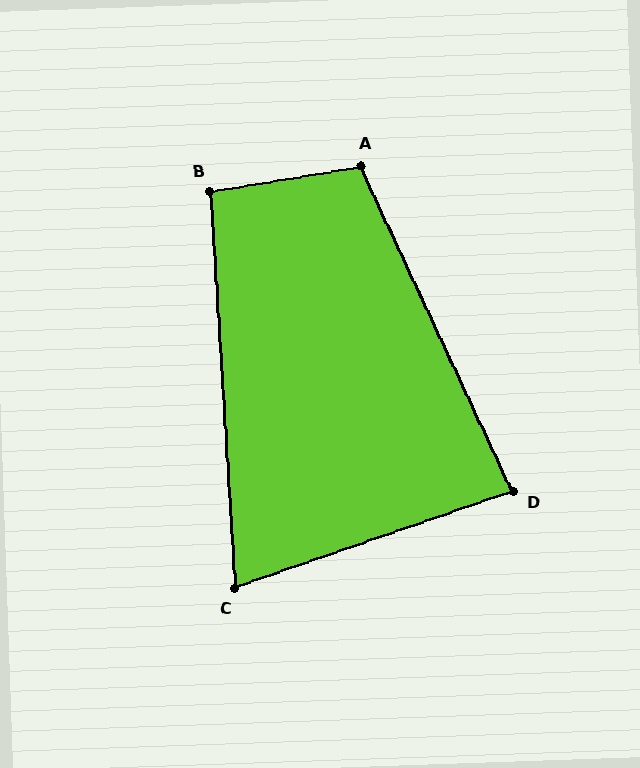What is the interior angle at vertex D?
Approximately 84 degrees (acute).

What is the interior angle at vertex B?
Approximately 96 degrees (obtuse).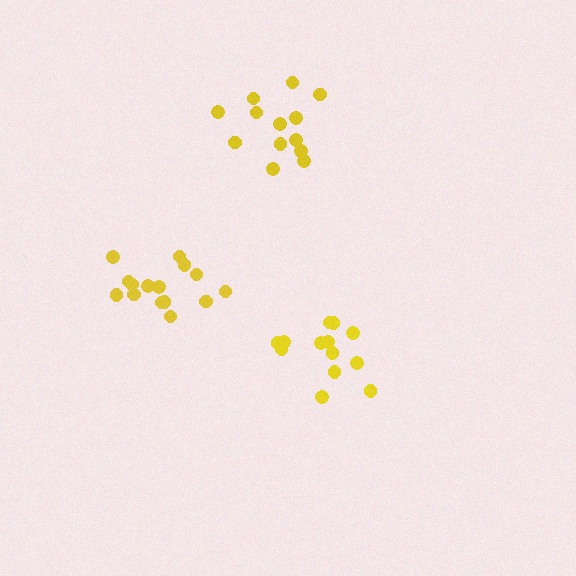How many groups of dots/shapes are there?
There are 3 groups.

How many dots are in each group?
Group 1: 15 dots, Group 2: 13 dots, Group 3: 13 dots (41 total).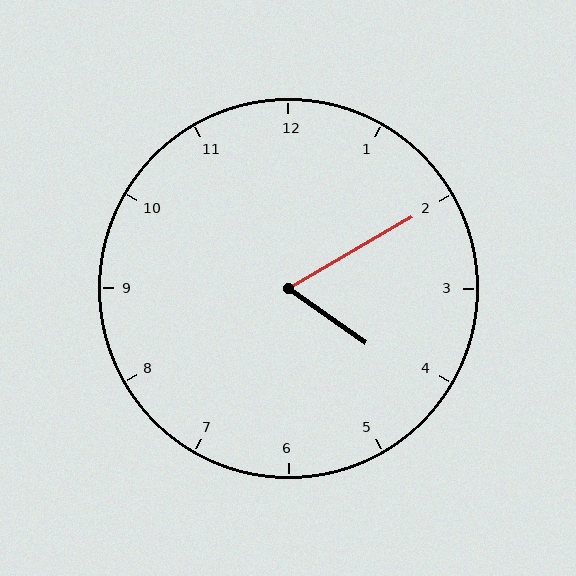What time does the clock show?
4:10.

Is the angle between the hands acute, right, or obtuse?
It is acute.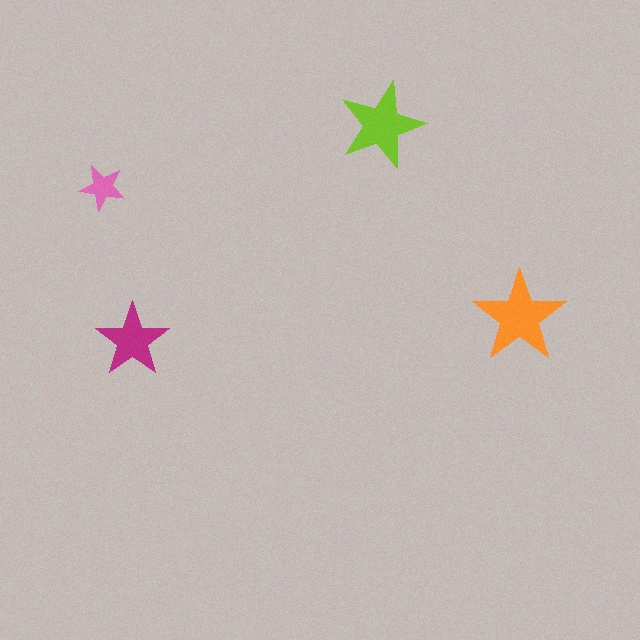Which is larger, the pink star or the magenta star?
The magenta one.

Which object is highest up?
The lime star is topmost.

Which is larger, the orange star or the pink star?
The orange one.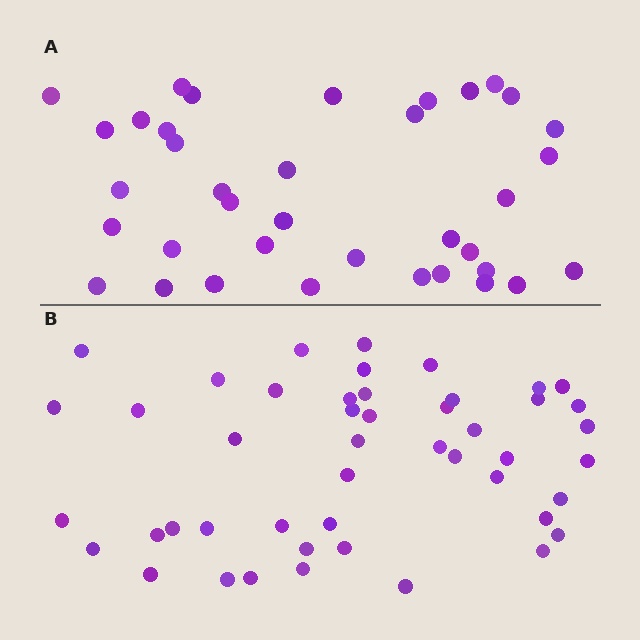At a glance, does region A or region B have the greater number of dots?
Region B (the bottom region) has more dots.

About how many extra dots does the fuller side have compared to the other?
Region B has roughly 10 or so more dots than region A.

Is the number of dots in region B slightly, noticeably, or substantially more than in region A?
Region B has noticeably more, but not dramatically so. The ratio is roughly 1.3 to 1.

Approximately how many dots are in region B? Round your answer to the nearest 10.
About 50 dots. (The exact count is 47, which rounds to 50.)